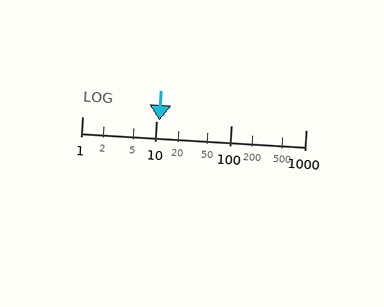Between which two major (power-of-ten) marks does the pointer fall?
The pointer is between 10 and 100.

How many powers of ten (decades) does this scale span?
The scale spans 3 decades, from 1 to 1000.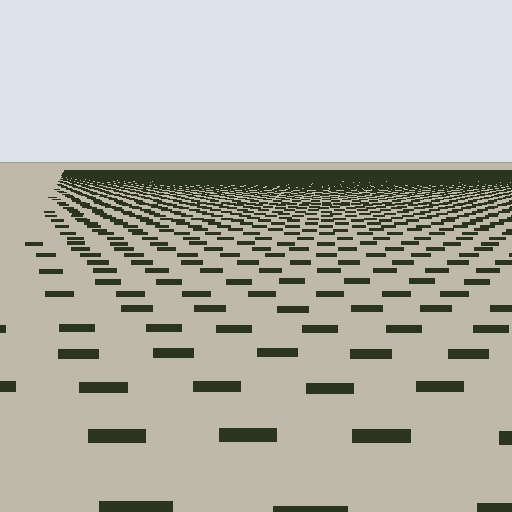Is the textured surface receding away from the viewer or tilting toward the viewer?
The surface is receding away from the viewer. Texture elements get smaller and denser toward the top.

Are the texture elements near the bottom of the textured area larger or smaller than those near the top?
Larger. Near the bottom, elements are closer to the viewer and appear at a bigger on-screen size.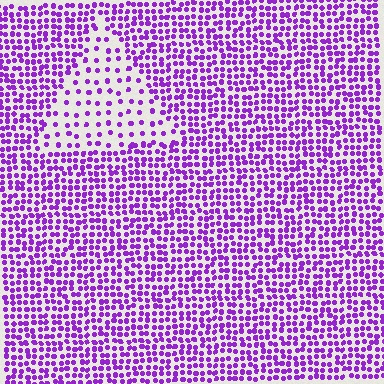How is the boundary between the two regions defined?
The boundary is defined by a change in element density (approximately 2.5x ratio). All elements are the same color, size, and shape.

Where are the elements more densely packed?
The elements are more densely packed outside the triangle boundary.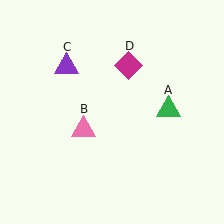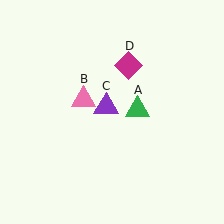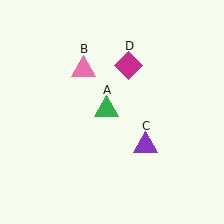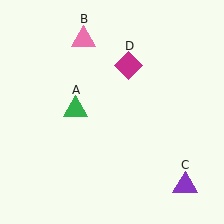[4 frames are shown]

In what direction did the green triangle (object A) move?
The green triangle (object A) moved left.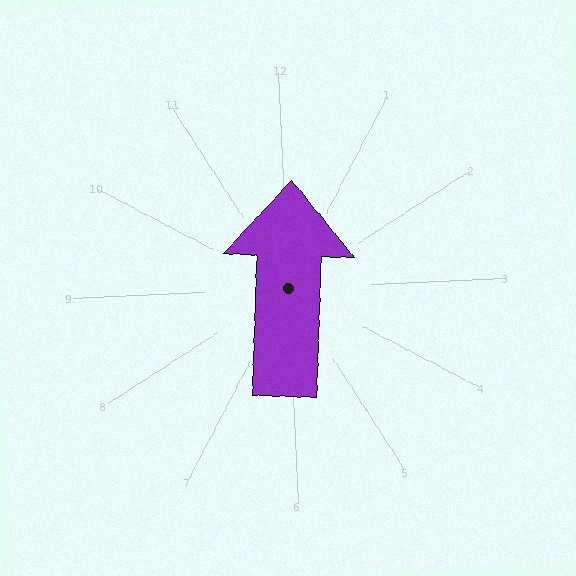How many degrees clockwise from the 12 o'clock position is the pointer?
Approximately 4 degrees.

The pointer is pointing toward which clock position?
Roughly 12 o'clock.